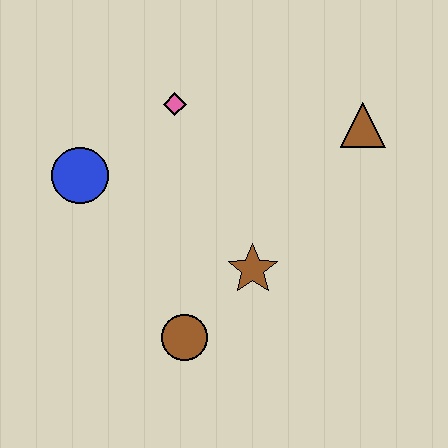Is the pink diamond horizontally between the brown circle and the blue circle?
Yes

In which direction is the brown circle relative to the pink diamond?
The brown circle is below the pink diamond.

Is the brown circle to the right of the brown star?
No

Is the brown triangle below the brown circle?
No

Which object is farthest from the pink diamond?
The brown circle is farthest from the pink diamond.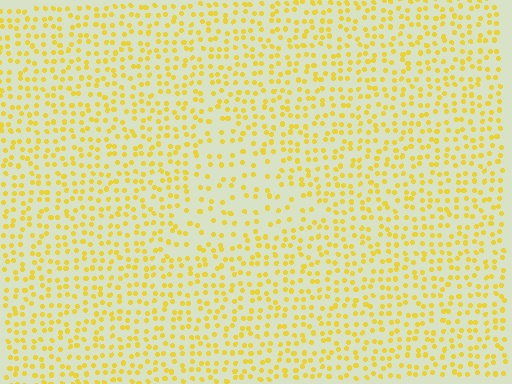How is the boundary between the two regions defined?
The boundary is defined by a change in element density (approximately 1.7x ratio). All elements are the same color, size, and shape.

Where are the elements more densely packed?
The elements are more densely packed outside the triangle boundary.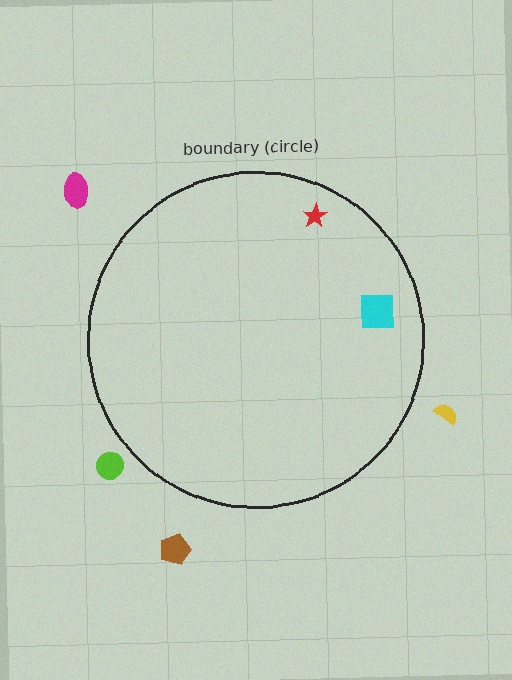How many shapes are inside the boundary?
2 inside, 4 outside.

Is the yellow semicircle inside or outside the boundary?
Outside.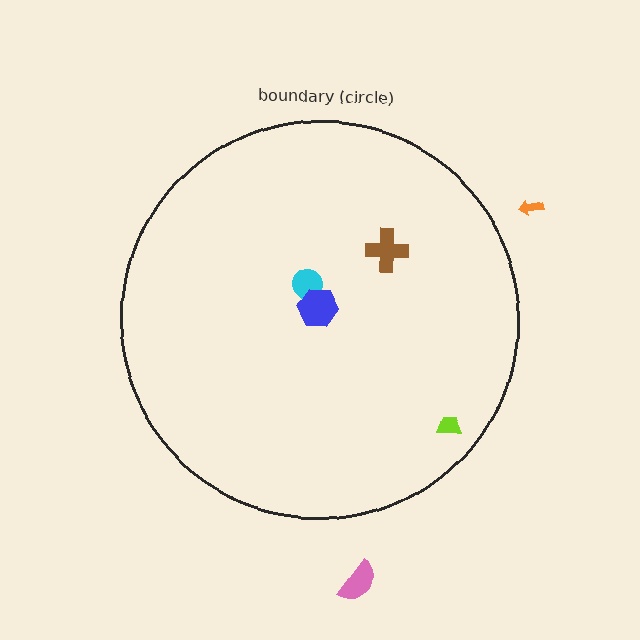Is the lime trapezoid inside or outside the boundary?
Inside.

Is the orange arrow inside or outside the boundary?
Outside.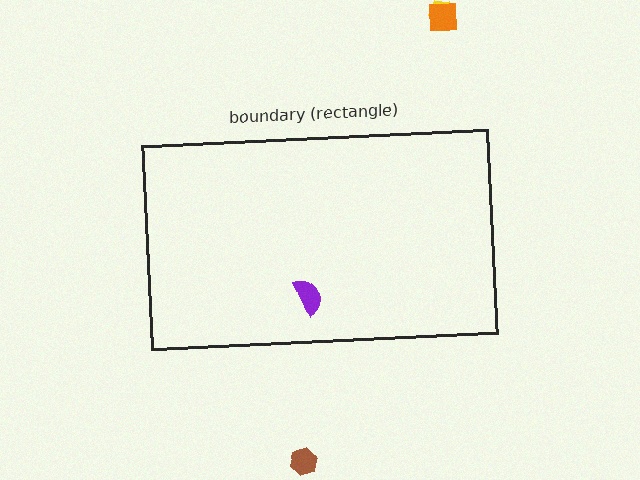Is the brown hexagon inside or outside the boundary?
Outside.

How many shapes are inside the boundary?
1 inside, 3 outside.